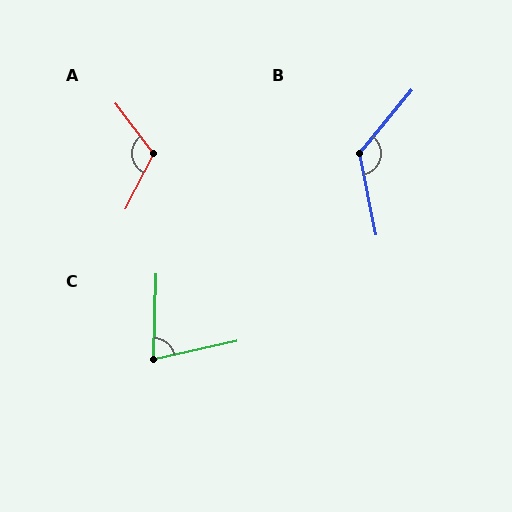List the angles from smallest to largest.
C (76°), A (115°), B (129°).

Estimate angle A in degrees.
Approximately 115 degrees.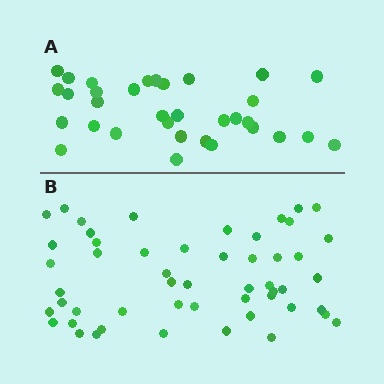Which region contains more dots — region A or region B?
Region B (the bottom region) has more dots.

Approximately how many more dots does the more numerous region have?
Region B has approximately 20 more dots than region A.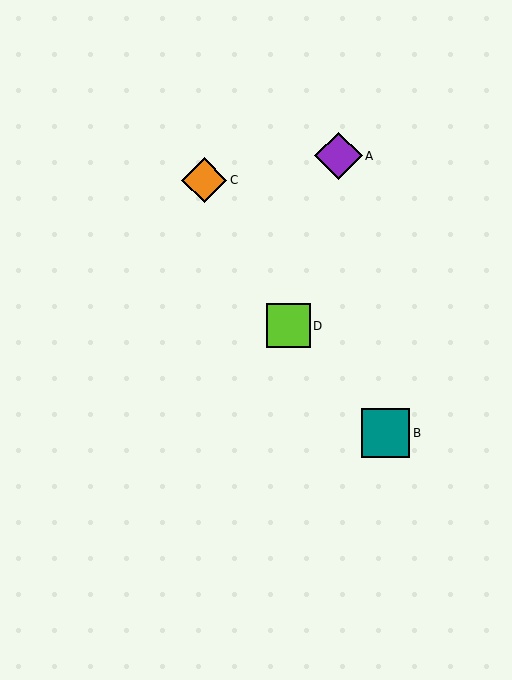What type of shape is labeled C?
Shape C is an orange diamond.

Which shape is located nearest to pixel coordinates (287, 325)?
The lime square (labeled D) at (288, 326) is nearest to that location.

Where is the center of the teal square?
The center of the teal square is at (385, 433).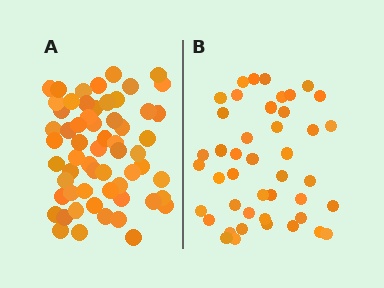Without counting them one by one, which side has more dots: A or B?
Region A (the left region) has more dots.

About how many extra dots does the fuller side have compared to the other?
Region A has approximately 15 more dots than region B.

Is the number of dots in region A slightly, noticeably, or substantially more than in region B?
Region A has noticeably more, but not dramatically so. The ratio is roughly 1.4 to 1.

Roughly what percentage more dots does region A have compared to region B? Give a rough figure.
About 35% more.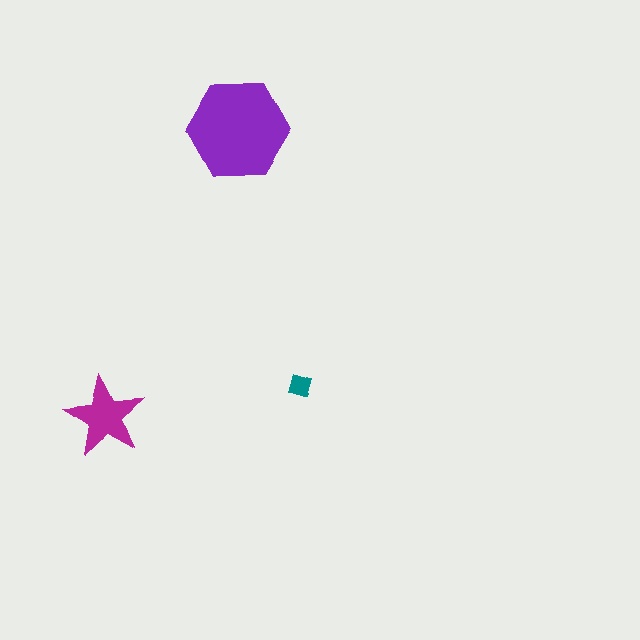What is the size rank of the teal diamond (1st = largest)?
3rd.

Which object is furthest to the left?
The magenta star is leftmost.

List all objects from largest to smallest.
The purple hexagon, the magenta star, the teal diamond.